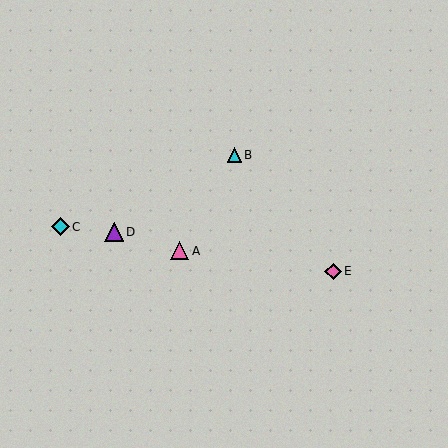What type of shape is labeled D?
Shape D is a purple triangle.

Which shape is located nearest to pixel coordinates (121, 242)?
The purple triangle (labeled D) at (114, 232) is nearest to that location.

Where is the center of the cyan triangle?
The center of the cyan triangle is at (234, 155).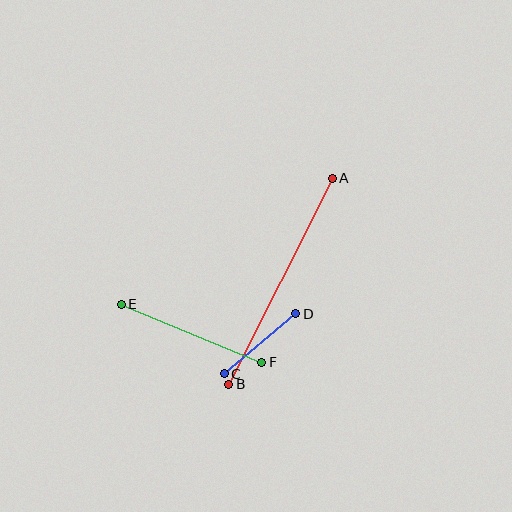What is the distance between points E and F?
The distance is approximately 152 pixels.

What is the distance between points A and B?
The distance is approximately 231 pixels.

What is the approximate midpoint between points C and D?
The midpoint is at approximately (260, 344) pixels.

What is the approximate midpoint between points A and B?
The midpoint is at approximately (281, 281) pixels.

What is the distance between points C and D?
The distance is approximately 93 pixels.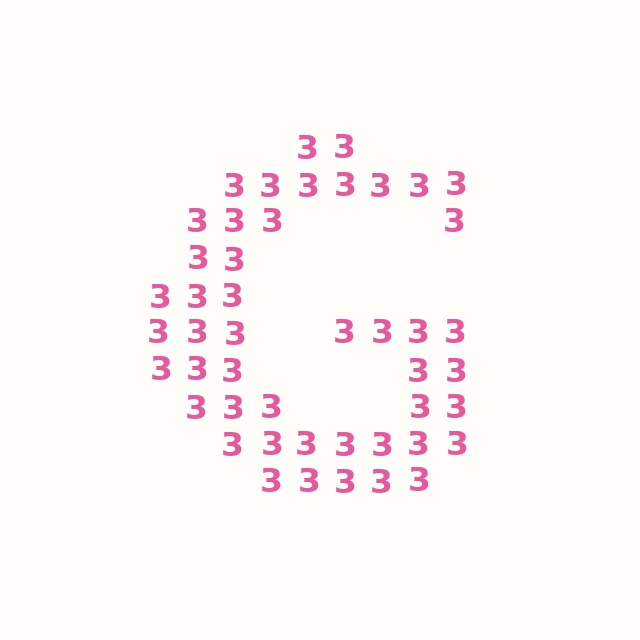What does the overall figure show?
The overall figure shows the letter G.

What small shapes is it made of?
It is made of small digit 3's.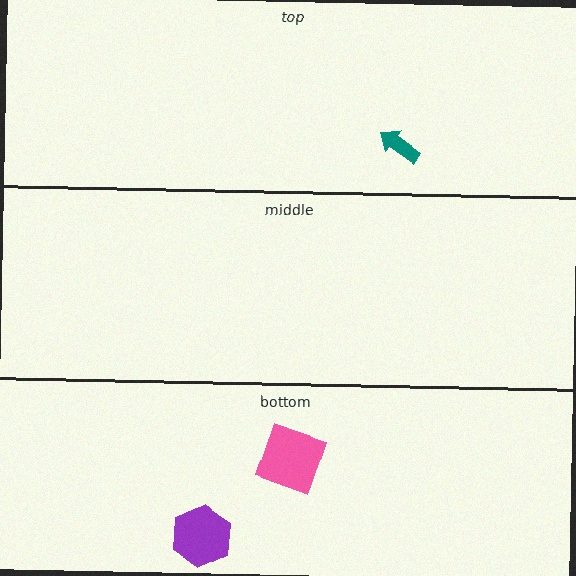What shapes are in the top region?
The teal arrow.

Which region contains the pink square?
The bottom region.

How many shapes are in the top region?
1.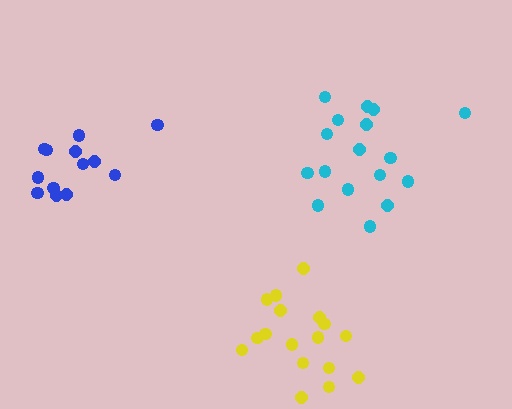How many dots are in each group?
Group 1: 17 dots, Group 2: 17 dots, Group 3: 13 dots (47 total).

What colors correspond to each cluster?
The clusters are colored: cyan, yellow, blue.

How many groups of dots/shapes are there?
There are 3 groups.